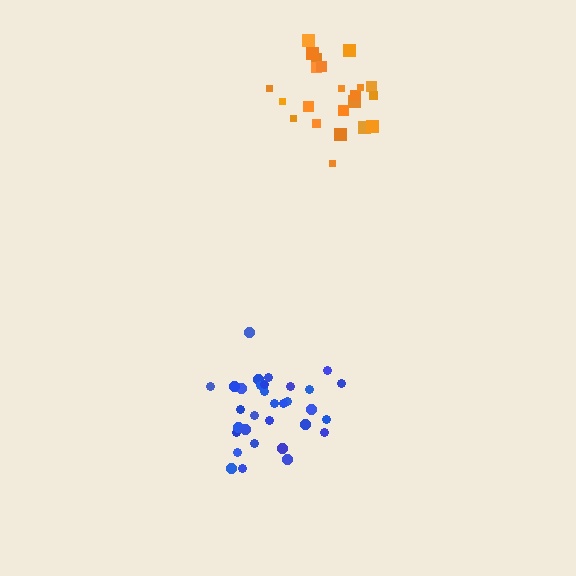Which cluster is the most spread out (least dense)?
Orange.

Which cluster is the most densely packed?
Blue.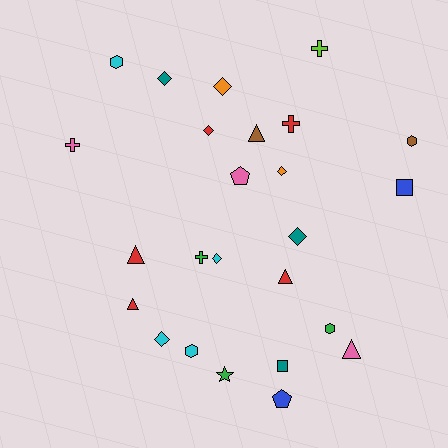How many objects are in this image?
There are 25 objects.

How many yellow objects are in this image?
There are no yellow objects.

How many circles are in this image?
There are no circles.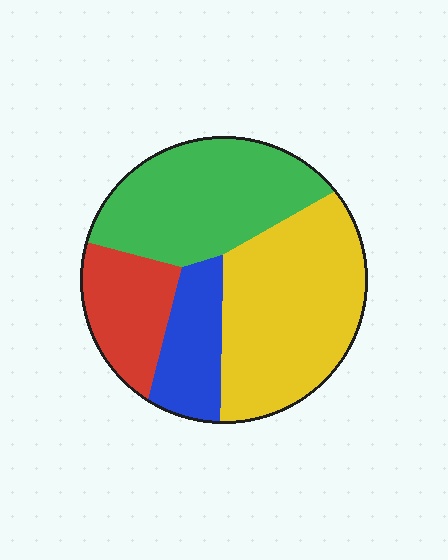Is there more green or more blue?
Green.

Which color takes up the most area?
Yellow, at roughly 40%.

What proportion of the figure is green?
Green covers 32% of the figure.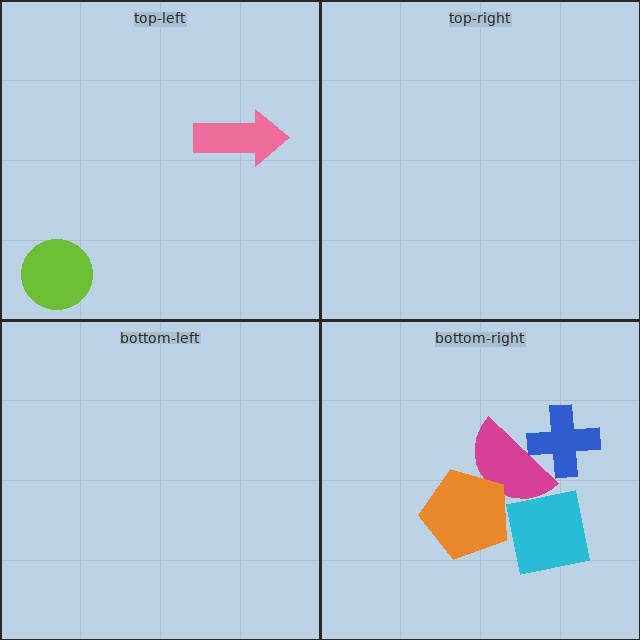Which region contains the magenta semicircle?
The bottom-right region.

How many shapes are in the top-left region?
2.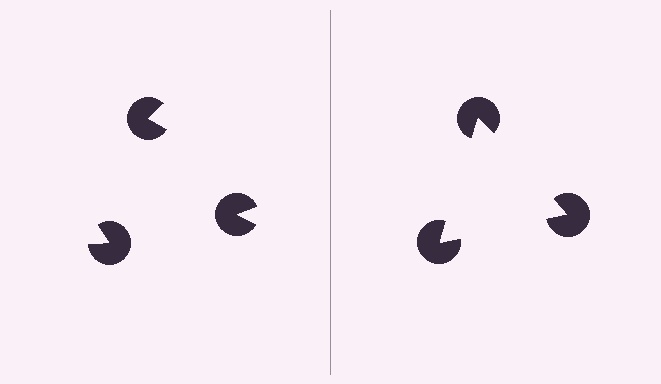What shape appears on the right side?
An illusory triangle.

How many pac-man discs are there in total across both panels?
6 — 3 on each side.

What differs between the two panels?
The pac-man discs are positioned identically on both sides; only the wedge orientations differ. On the right they align to a triangle; on the left they are misaligned.